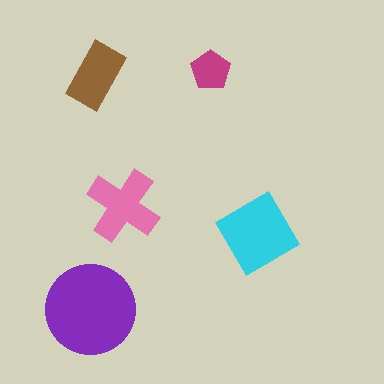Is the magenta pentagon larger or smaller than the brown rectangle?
Smaller.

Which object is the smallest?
The magenta pentagon.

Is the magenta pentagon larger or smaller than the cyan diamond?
Smaller.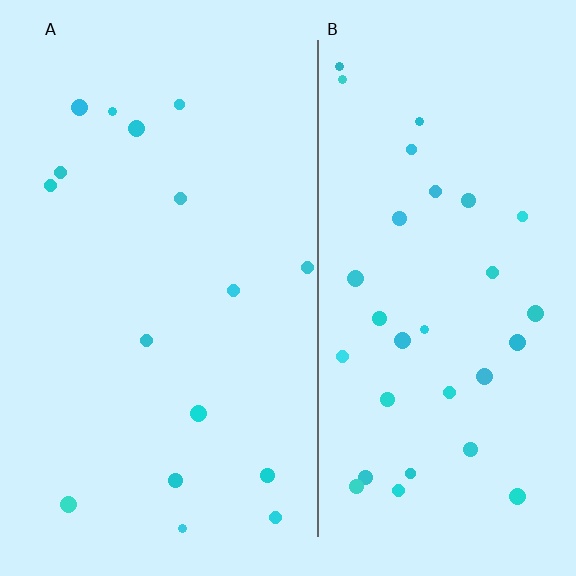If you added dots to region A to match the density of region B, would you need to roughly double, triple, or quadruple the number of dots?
Approximately double.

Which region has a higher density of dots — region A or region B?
B (the right).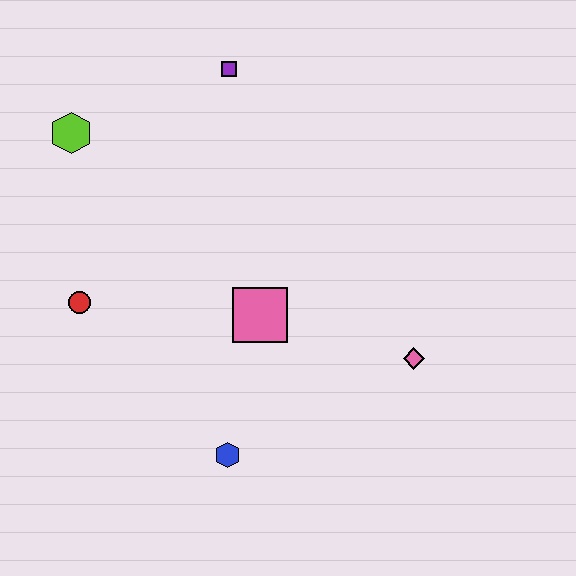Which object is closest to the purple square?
The lime hexagon is closest to the purple square.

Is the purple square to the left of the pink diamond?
Yes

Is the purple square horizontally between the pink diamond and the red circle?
Yes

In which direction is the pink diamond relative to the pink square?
The pink diamond is to the right of the pink square.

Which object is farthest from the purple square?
The blue hexagon is farthest from the purple square.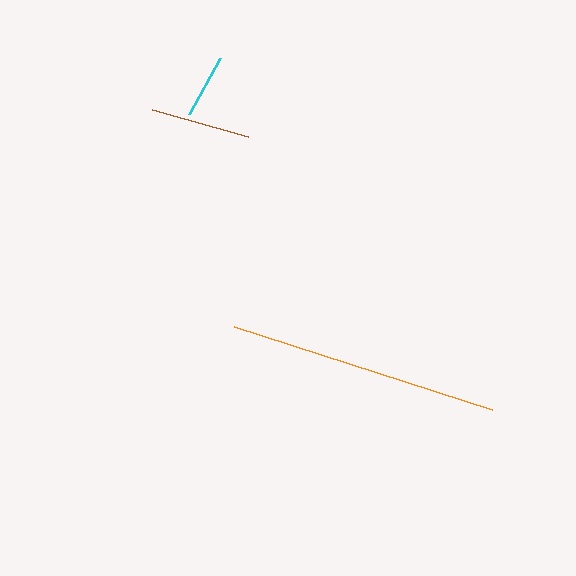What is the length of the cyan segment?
The cyan segment is approximately 63 pixels long.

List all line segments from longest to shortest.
From longest to shortest: orange, brown, cyan.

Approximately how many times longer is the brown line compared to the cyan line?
The brown line is approximately 1.6 times the length of the cyan line.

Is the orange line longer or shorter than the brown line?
The orange line is longer than the brown line.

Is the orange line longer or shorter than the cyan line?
The orange line is longer than the cyan line.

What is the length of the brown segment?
The brown segment is approximately 100 pixels long.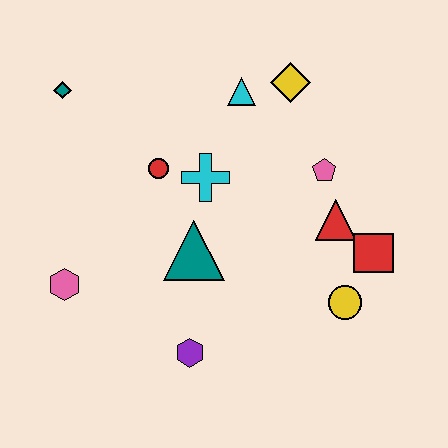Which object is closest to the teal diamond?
The red circle is closest to the teal diamond.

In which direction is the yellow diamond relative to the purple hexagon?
The yellow diamond is above the purple hexagon.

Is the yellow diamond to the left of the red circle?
No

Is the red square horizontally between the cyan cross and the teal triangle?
No